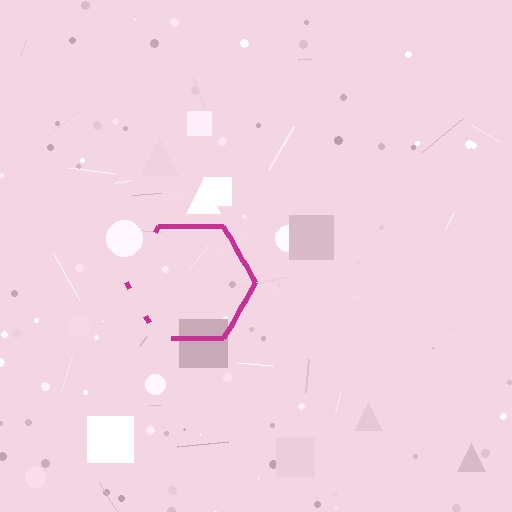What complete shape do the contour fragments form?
The contour fragments form a hexagon.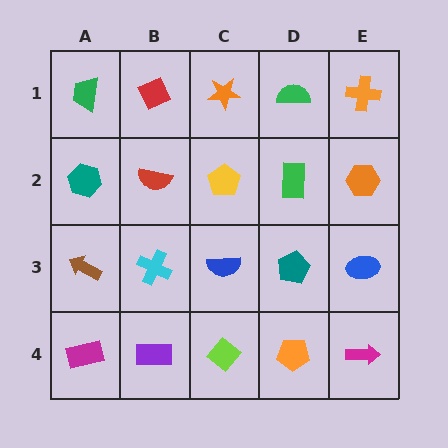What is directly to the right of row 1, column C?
A green semicircle.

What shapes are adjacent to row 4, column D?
A teal pentagon (row 3, column D), a lime diamond (row 4, column C), a magenta arrow (row 4, column E).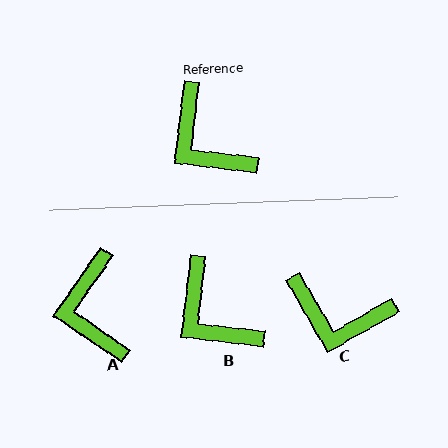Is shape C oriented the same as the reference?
No, it is off by about 36 degrees.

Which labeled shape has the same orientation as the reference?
B.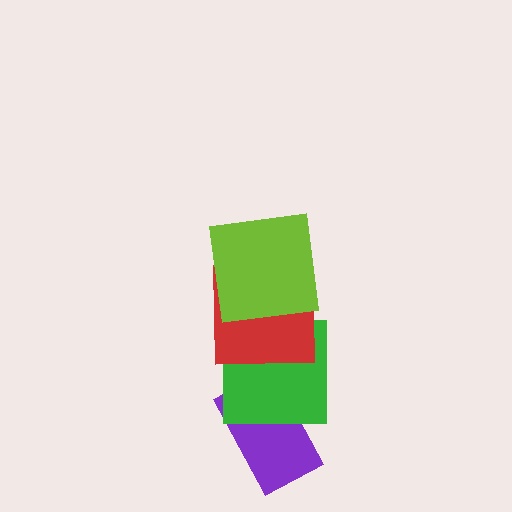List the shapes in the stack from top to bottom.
From top to bottom: the lime square, the red square, the green square, the purple rectangle.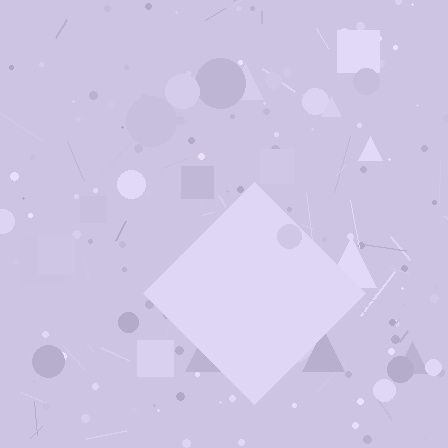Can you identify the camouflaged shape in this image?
The camouflaged shape is a diamond.